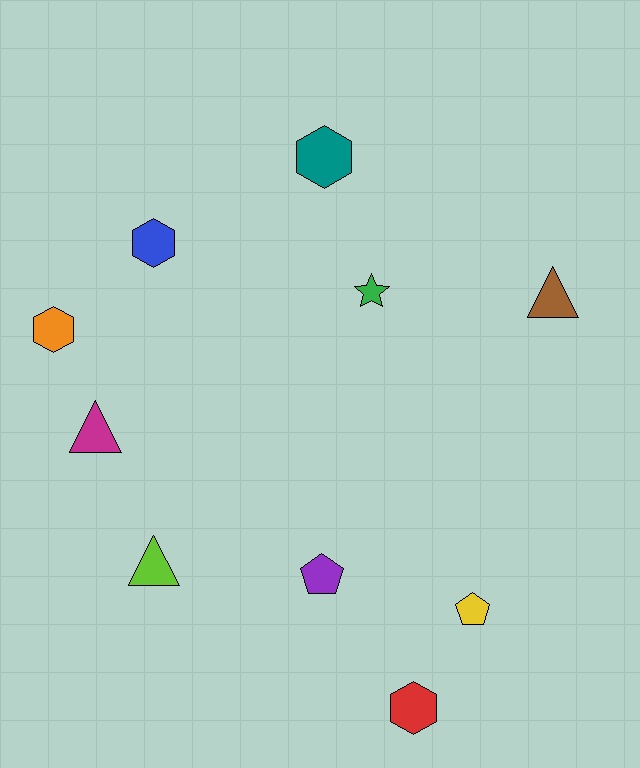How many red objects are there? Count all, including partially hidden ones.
There is 1 red object.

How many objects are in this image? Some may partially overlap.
There are 10 objects.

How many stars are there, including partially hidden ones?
There is 1 star.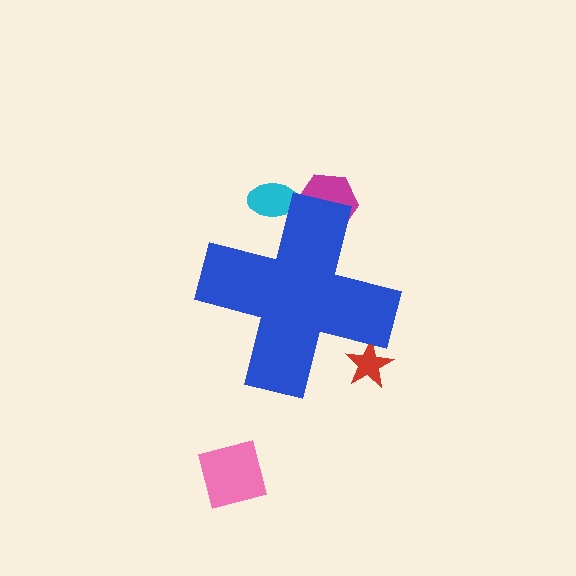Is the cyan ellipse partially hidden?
Yes, the cyan ellipse is partially hidden behind the blue cross.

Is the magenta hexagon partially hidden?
Yes, the magenta hexagon is partially hidden behind the blue cross.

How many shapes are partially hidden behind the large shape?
3 shapes are partially hidden.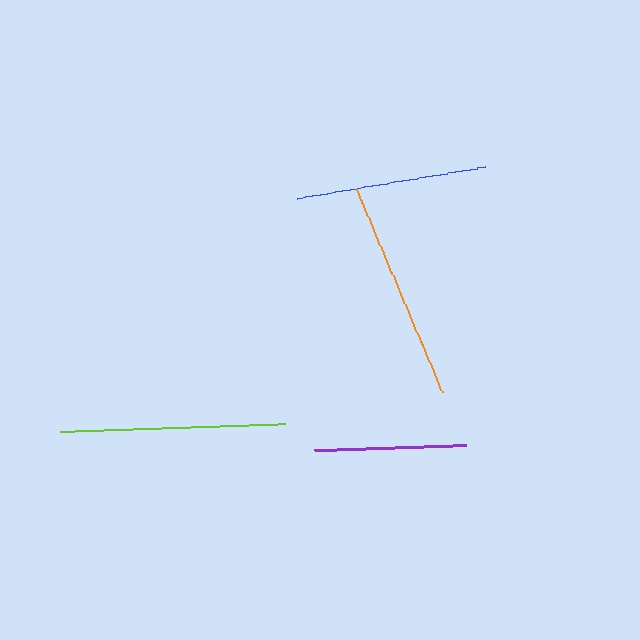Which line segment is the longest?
The lime line is the longest at approximately 225 pixels.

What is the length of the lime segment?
The lime segment is approximately 225 pixels long.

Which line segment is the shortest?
The purple line is the shortest at approximately 153 pixels.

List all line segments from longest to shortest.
From longest to shortest: lime, orange, blue, purple.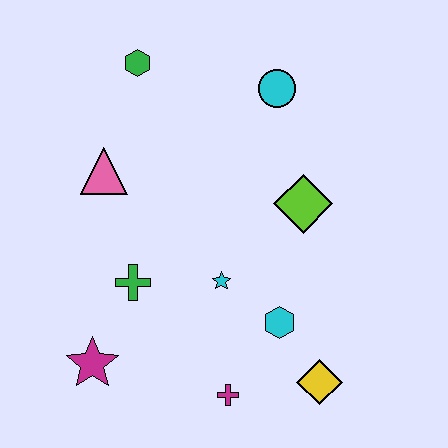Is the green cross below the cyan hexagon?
No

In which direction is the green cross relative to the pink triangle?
The green cross is below the pink triangle.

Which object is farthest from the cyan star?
The green hexagon is farthest from the cyan star.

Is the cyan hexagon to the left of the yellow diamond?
Yes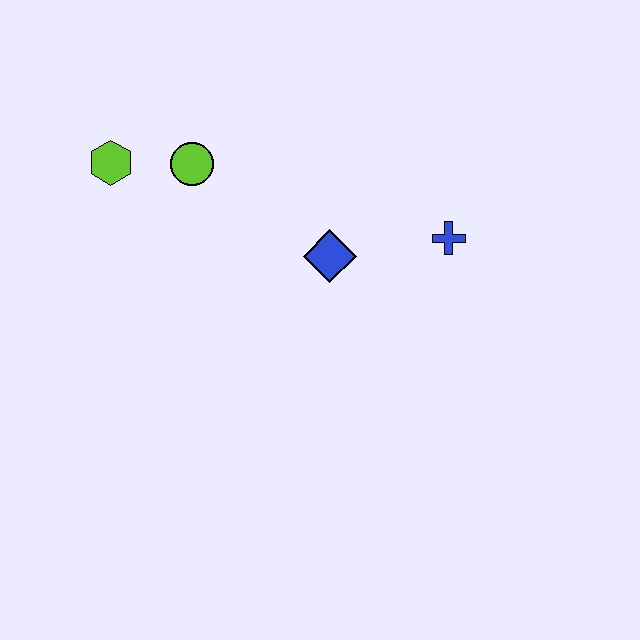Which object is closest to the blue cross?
The blue diamond is closest to the blue cross.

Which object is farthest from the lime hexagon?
The blue cross is farthest from the lime hexagon.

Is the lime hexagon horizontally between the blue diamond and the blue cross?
No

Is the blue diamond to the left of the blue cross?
Yes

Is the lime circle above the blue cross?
Yes